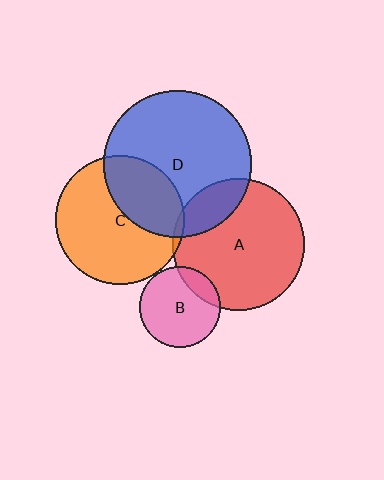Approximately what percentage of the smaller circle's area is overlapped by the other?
Approximately 35%.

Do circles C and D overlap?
Yes.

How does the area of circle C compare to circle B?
Approximately 2.5 times.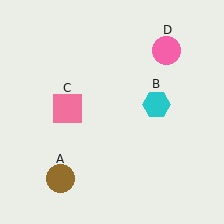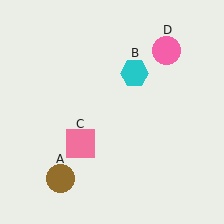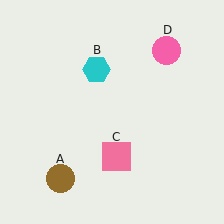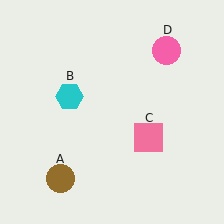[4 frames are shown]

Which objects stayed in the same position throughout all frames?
Brown circle (object A) and pink circle (object D) remained stationary.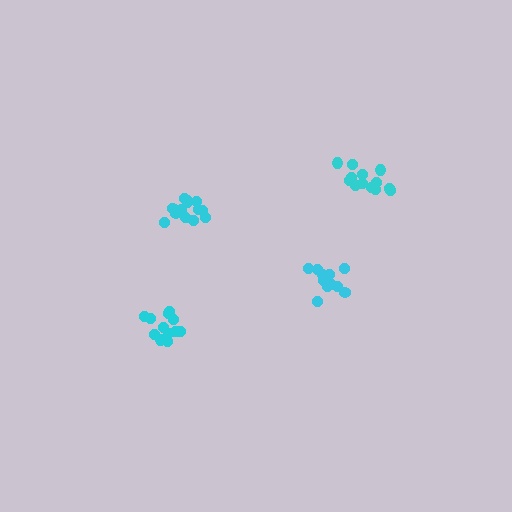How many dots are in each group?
Group 1: 14 dots, Group 2: 12 dots, Group 3: 12 dots, Group 4: 14 dots (52 total).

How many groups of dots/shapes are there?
There are 4 groups.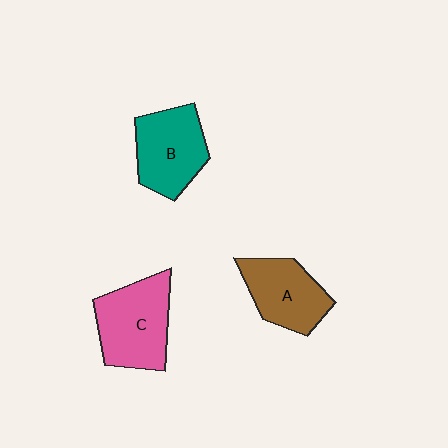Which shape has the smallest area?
Shape A (brown).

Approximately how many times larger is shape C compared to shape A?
Approximately 1.2 times.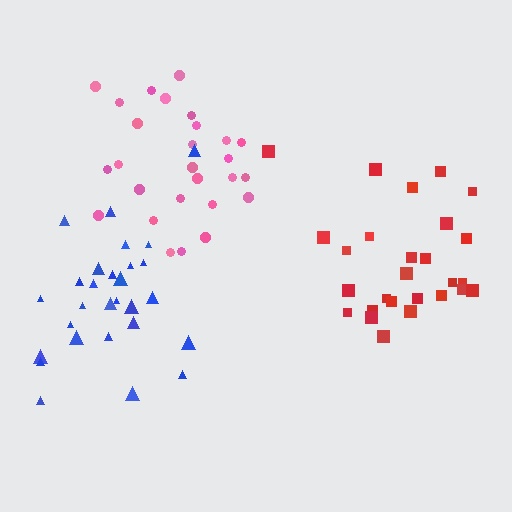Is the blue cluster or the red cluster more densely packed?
Red.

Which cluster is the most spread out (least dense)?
Pink.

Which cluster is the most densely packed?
Red.